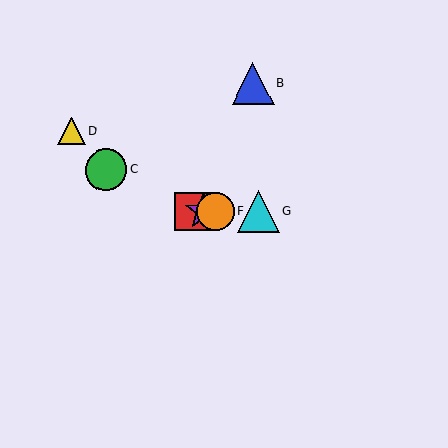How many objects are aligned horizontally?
4 objects (A, E, F, G) are aligned horizontally.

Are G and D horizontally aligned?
No, G is at y≈211 and D is at y≈131.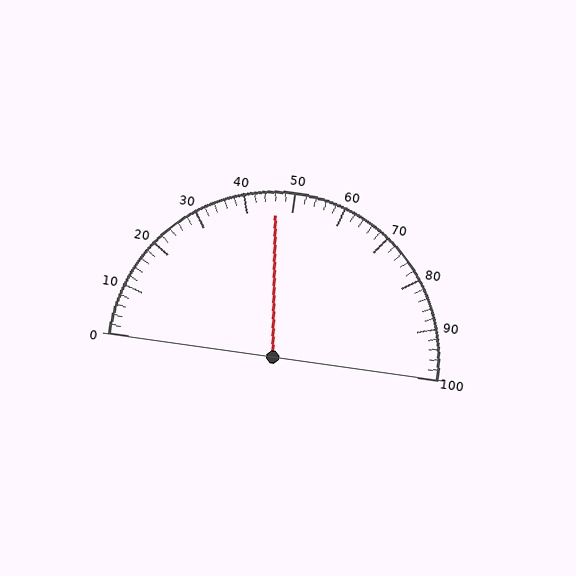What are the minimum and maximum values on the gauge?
The gauge ranges from 0 to 100.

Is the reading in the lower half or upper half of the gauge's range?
The reading is in the lower half of the range (0 to 100).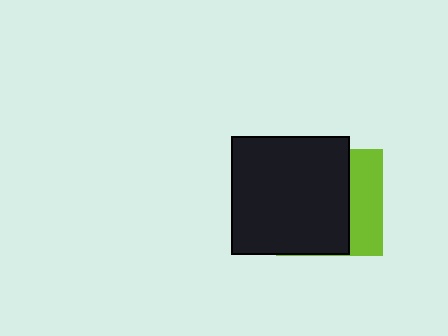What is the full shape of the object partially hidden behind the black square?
The partially hidden object is a lime square.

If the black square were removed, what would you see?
You would see the complete lime square.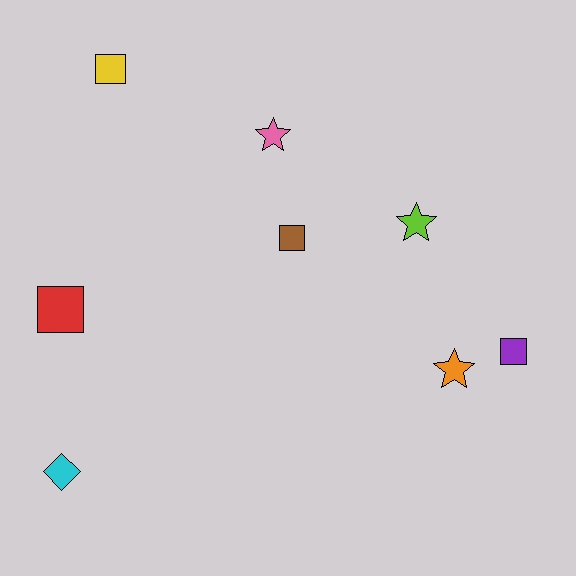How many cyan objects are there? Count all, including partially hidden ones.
There is 1 cyan object.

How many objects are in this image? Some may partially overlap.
There are 8 objects.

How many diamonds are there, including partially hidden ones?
There is 1 diamond.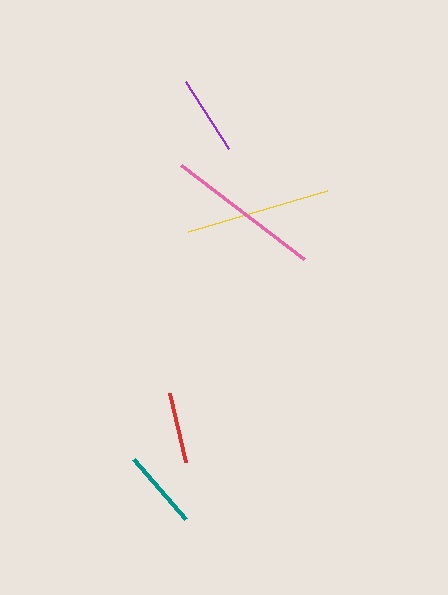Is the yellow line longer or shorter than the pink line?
The pink line is longer than the yellow line.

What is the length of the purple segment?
The purple segment is approximately 80 pixels long.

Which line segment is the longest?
The pink line is the longest at approximately 155 pixels.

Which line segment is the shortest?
The red line is the shortest at approximately 71 pixels.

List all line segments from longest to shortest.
From longest to shortest: pink, yellow, purple, teal, red.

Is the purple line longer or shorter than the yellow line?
The yellow line is longer than the purple line.